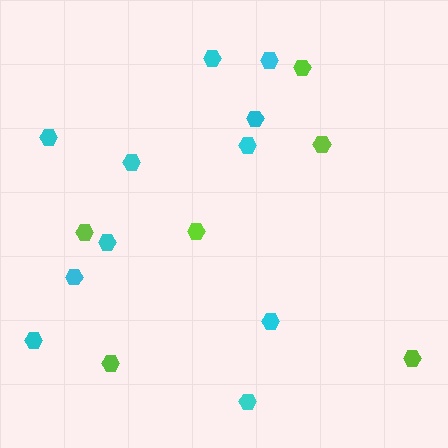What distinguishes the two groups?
There are 2 groups: one group of lime hexagons (6) and one group of cyan hexagons (11).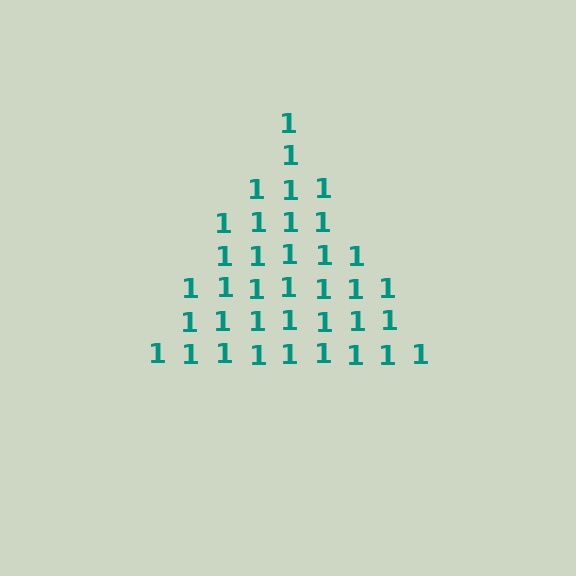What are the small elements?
The small elements are digit 1's.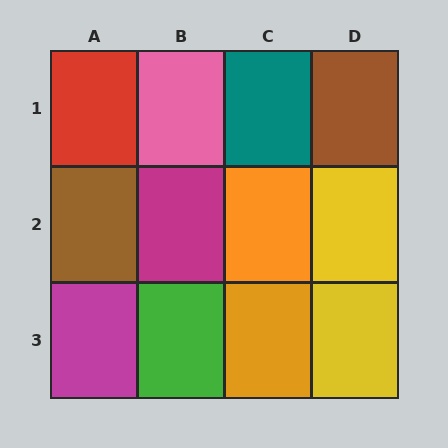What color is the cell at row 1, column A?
Red.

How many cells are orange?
2 cells are orange.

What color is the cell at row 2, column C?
Orange.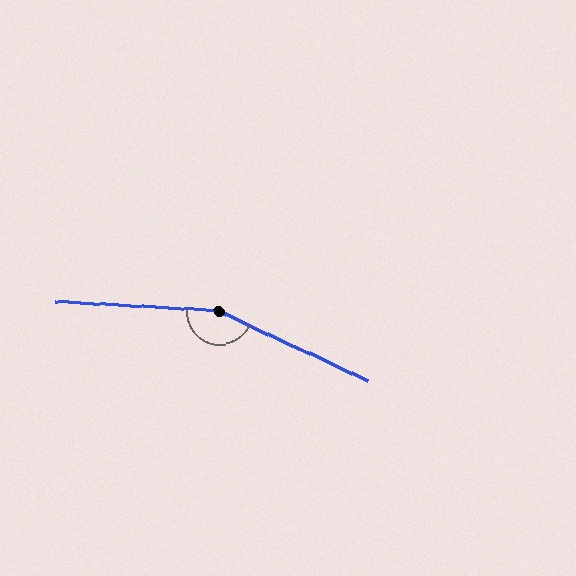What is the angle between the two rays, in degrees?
Approximately 158 degrees.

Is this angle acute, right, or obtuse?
It is obtuse.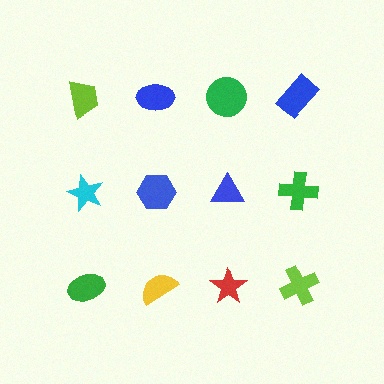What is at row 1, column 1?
A lime trapezoid.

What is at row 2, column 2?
A blue hexagon.